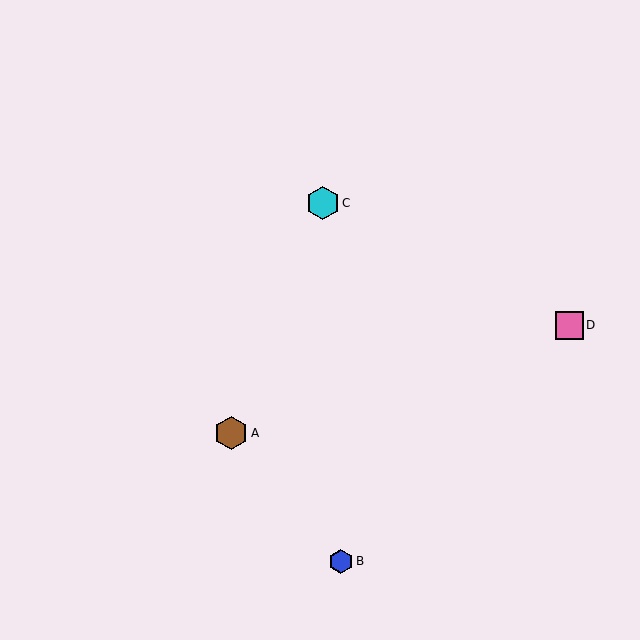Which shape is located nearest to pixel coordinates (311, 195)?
The cyan hexagon (labeled C) at (323, 203) is nearest to that location.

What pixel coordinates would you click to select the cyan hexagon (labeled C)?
Click at (323, 203) to select the cyan hexagon C.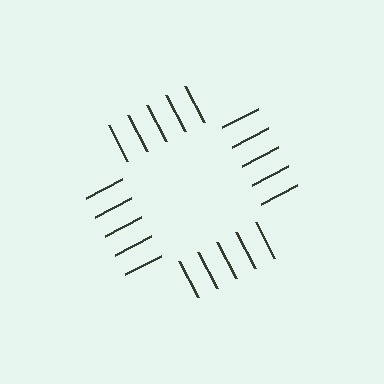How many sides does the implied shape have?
4 sides — the line-ends trace a square.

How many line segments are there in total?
20 — 5 along each of the 4 edges.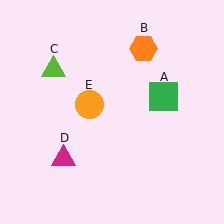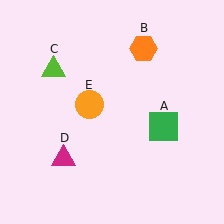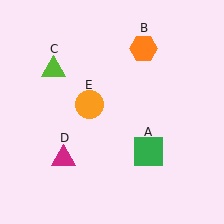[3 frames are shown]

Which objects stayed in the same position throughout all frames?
Orange hexagon (object B) and lime triangle (object C) and magenta triangle (object D) and orange circle (object E) remained stationary.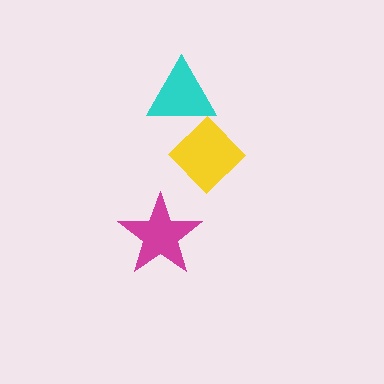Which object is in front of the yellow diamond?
The cyan triangle is in front of the yellow diamond.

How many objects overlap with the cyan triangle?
1 object overlaps with the cyan triangle.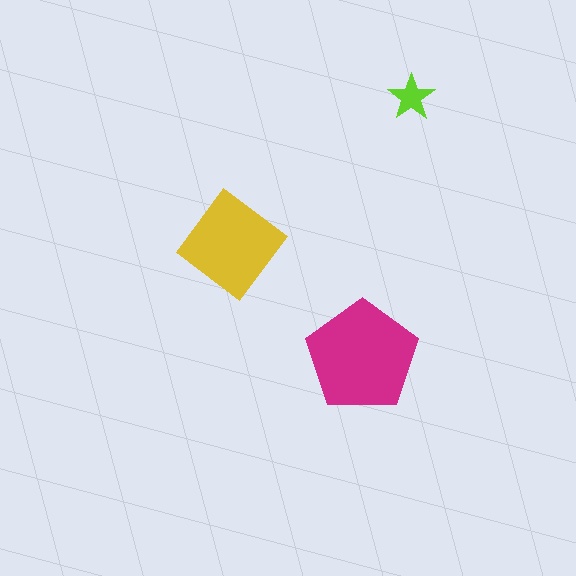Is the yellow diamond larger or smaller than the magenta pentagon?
Smaller.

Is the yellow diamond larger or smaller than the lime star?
Larger.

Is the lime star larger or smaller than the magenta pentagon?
Smaller.